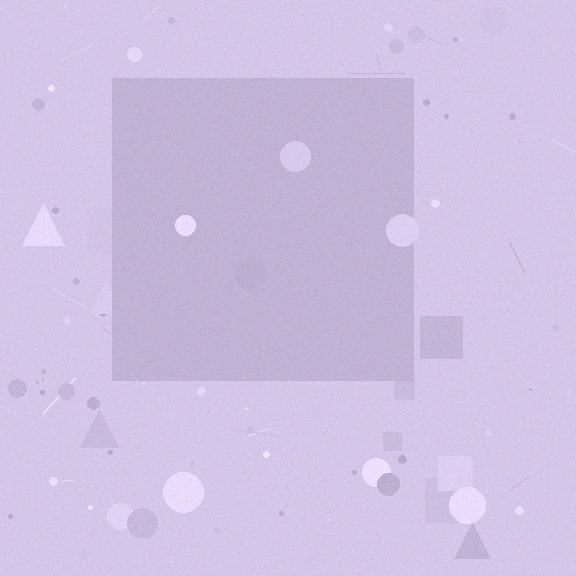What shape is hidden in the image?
A square is hidden in the image.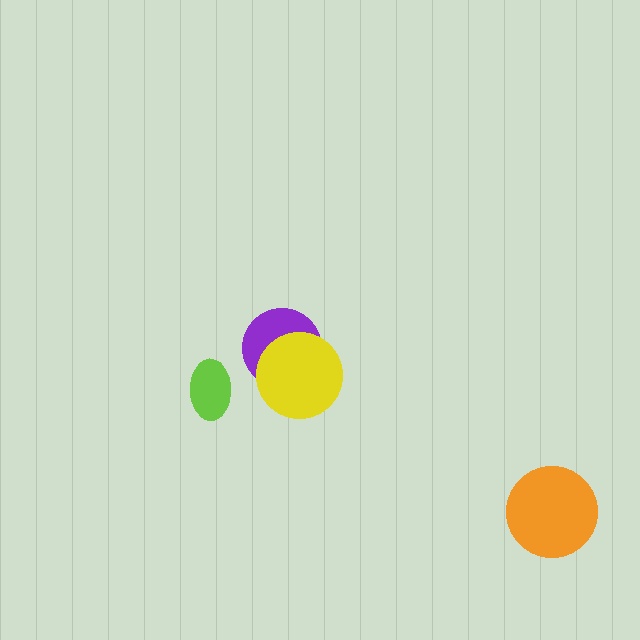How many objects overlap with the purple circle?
1 object overlaps with the purple circle.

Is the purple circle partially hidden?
Yes, it is partially covered by another shape.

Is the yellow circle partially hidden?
No, no other shape covers it.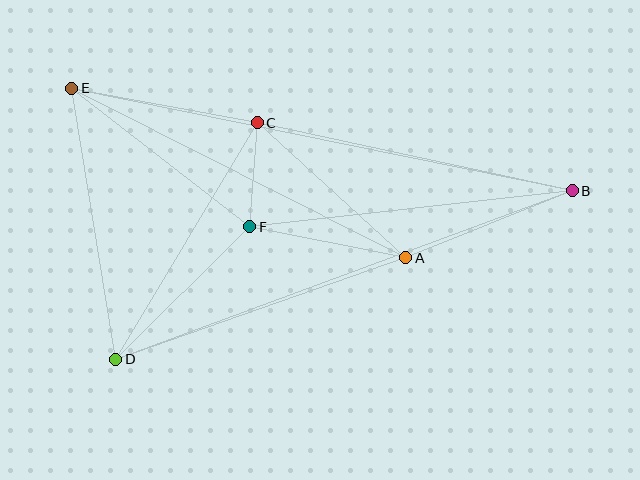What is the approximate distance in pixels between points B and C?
The distance between B and C is approximately 322 pixels.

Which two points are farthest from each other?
Points B and E are farthest from each other.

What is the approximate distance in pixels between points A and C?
The distance between A and C is approximately 201 pixels.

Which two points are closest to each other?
Points C and F are closest to each other.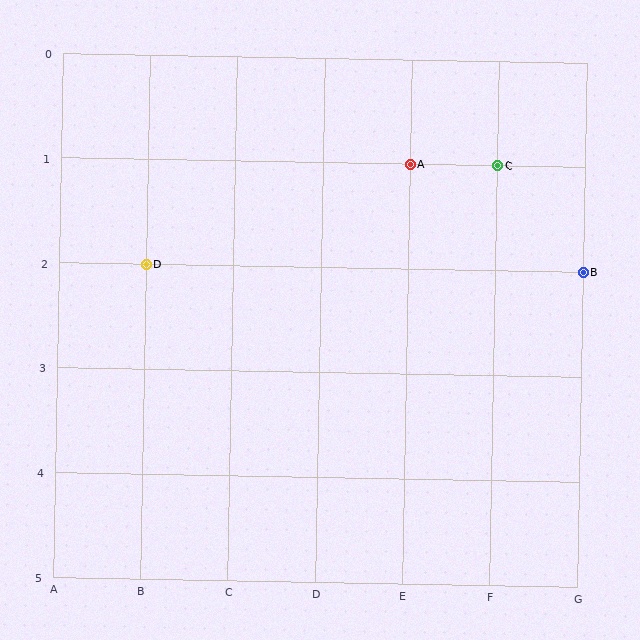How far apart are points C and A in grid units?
Points C and A are 1 column apart.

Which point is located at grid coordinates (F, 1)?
Point C is at (F, 1).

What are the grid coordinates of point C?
Point C is at grid coordinates (F, 1).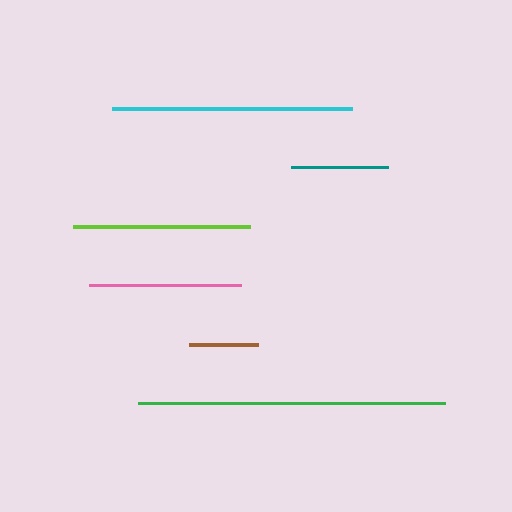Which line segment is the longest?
The green line is the longest at approximately 307 pixels.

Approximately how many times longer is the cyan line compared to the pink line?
The cyan line is approximately 1.6 times the length of the pink line.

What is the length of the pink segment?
The pink segment is approximately 152 pixels long.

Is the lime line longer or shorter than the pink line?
The lime line is longer than the pink line.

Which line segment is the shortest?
The brown line is the shortest at approximately 68 pixels.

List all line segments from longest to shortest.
From longest to shortest: green, cyan, lime, pink, teal, brown.